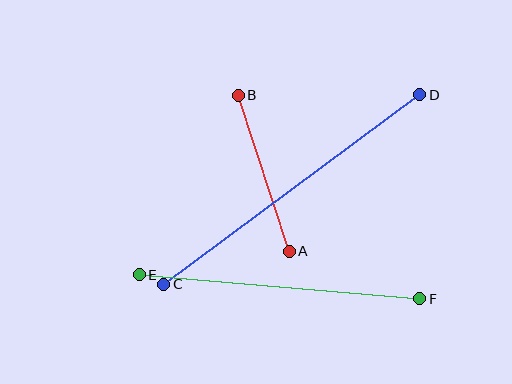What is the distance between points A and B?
The distance is approximately 164 pixels.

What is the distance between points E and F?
The distance is approximately 281 pixels.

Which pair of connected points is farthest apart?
Points C and D are farthest apart.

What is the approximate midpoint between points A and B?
The midpoint is at approximately (264, 173) pixels.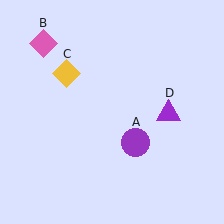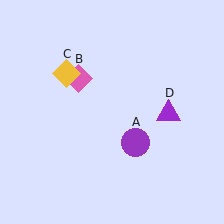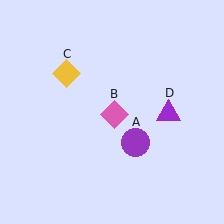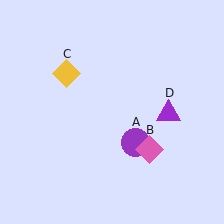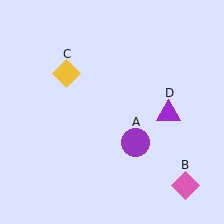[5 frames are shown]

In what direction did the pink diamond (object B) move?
The pink diamond (object B) moved down and to the right.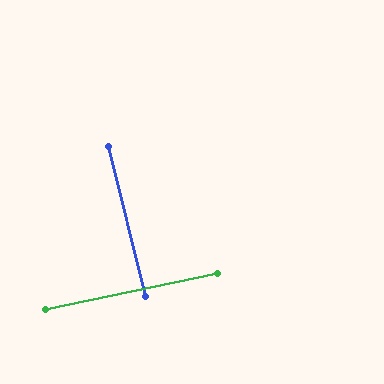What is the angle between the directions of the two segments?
Approximately 88 degrees.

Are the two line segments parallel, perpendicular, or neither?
Perpendicular — they meet at approximately 88°.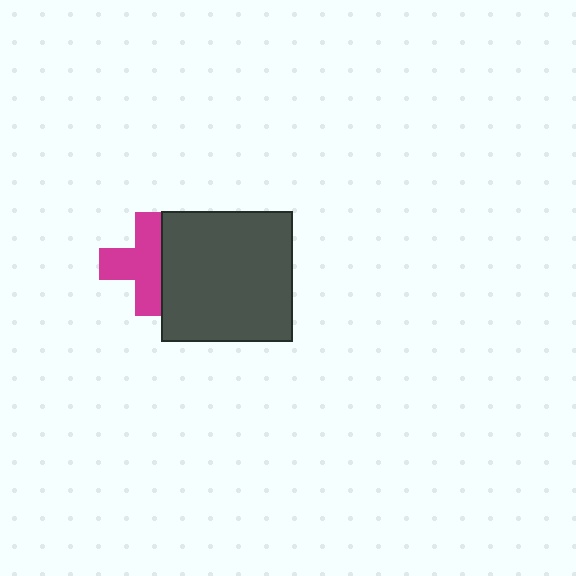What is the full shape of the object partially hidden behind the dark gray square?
The partially hidden object is a magenta cross.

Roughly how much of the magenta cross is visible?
Most of it is visible (roughly 68%).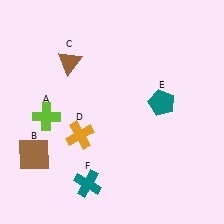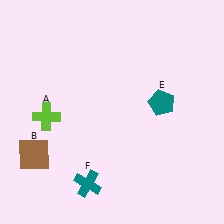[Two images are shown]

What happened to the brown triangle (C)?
The brown triangle (C) was removed in Image 2. It was in the top-left area of Image 1.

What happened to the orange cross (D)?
The orange cross (D) was removed in Image 2. It was in the bottom-left area of Image 1.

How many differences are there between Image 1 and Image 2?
There are 2 differences between the two images.